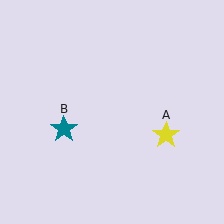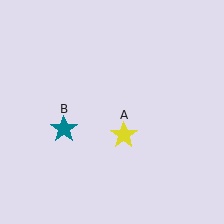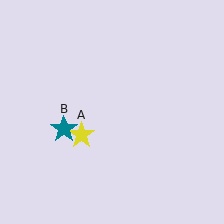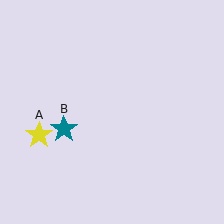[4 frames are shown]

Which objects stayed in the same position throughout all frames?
Teal star (object B) remained stationary.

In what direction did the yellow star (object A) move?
The yellow star (object A) moved left.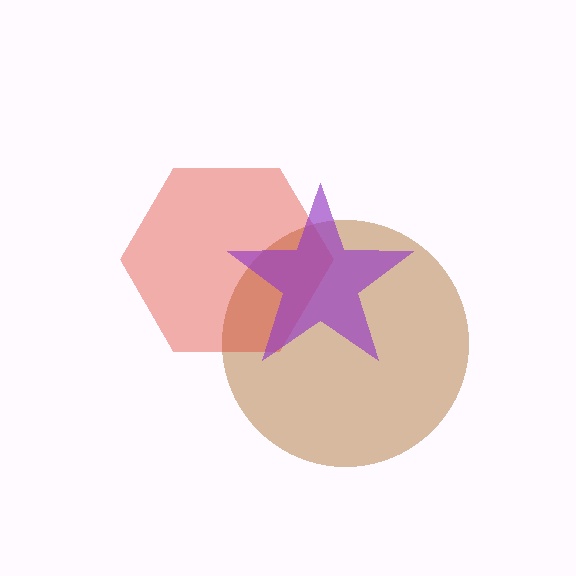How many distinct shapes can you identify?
There are 3 distinct shapes: a brown circle, a red hexagon, a purple star.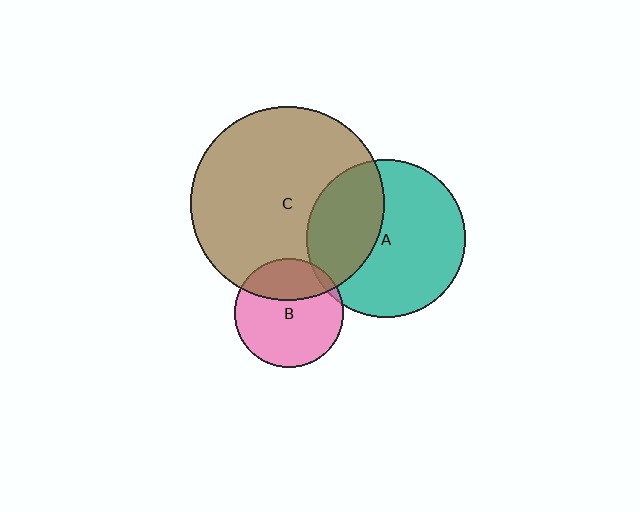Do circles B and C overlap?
Yes.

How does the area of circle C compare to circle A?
Approximately 1.5 times.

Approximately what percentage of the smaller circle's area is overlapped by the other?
Approximately 30%.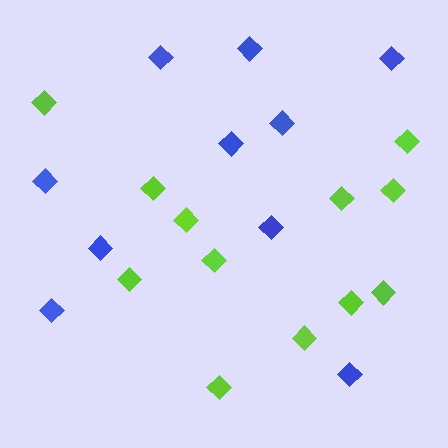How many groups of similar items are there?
There are 2 groups: one group of blue diamonds (10) and one group of lime diamonds (12).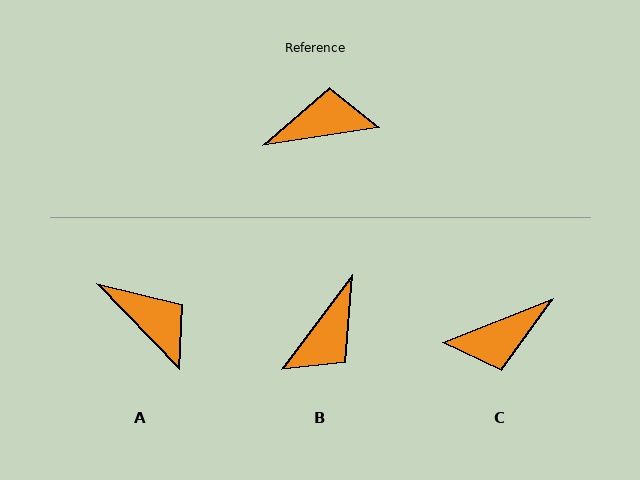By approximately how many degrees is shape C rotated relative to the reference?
Approximately 167 degrees clockwise.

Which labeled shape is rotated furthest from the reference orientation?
C, about 167 degrees away.